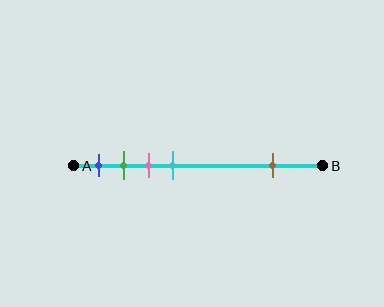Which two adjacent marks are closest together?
The green and pink marks are the closest adjacent pair.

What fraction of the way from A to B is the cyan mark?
The cyan mark is approximately 40% (0.4) of the way from A to B.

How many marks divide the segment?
There are 5 marks dividing the segment.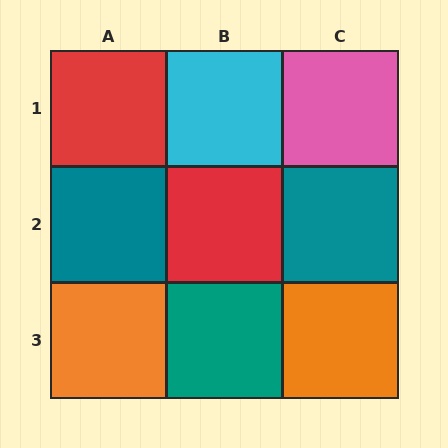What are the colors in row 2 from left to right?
Teal, red, teal.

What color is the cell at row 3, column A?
Orange.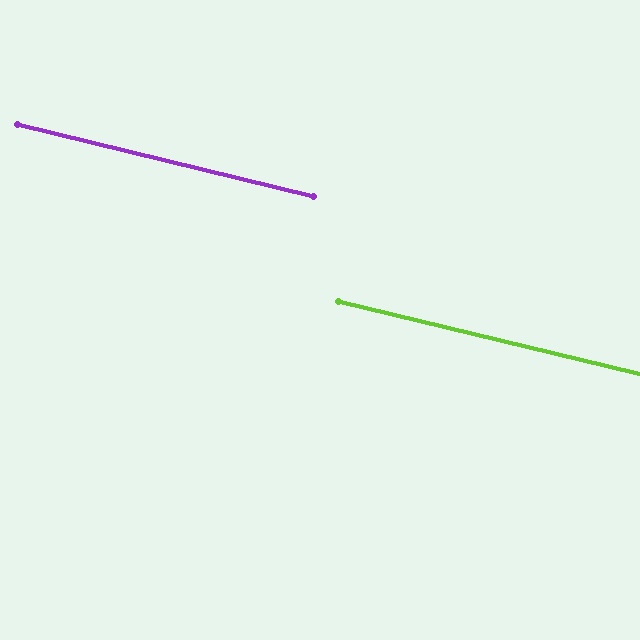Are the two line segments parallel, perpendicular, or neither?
Parallel — their directions differ by only 0.3°.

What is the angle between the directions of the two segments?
Approximately 0 degrees.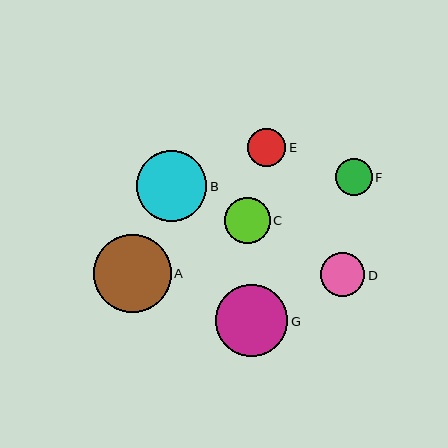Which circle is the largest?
Circle A is the largest with a size of approximately 78 pixels.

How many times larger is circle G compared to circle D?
Circle G is approximately 1.6 times the size of circle D.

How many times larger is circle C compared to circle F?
Circle C is approximately 1.2 times the size of circle F.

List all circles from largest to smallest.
From largest to smallest: A, G, B, C, D, E, F.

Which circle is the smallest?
Circle F is the smallest with a size of approximately 37 pixels.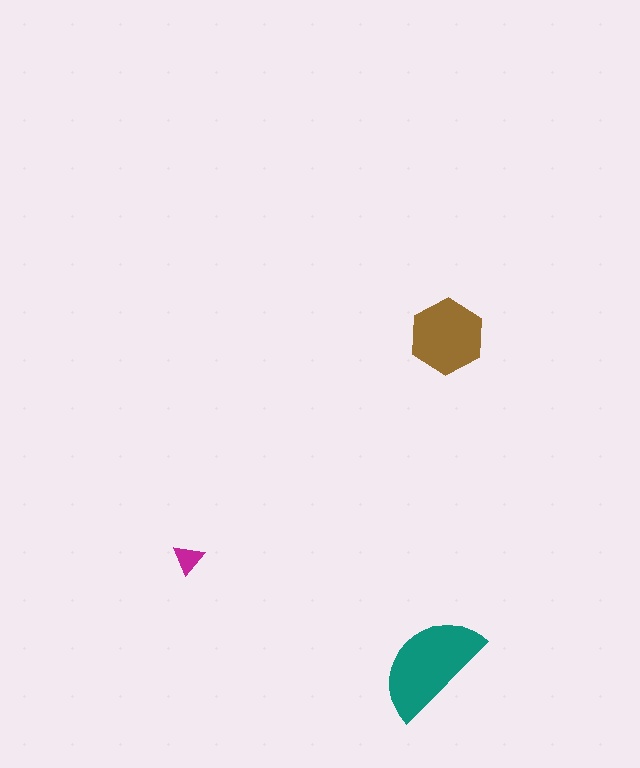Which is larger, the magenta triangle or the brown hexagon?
The brown hexagon.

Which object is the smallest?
The magenta triangle.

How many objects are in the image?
There are 3 objects in the image.